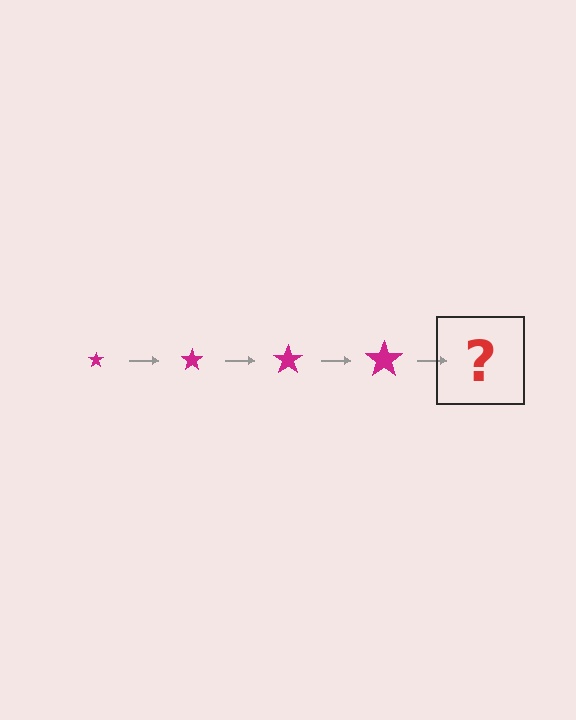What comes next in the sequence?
The next element should be a magenta star, larger than the previous one.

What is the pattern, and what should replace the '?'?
The pattern is that the star gets progressively larger each step. The '?' should be a magenta star, larger than the previous one.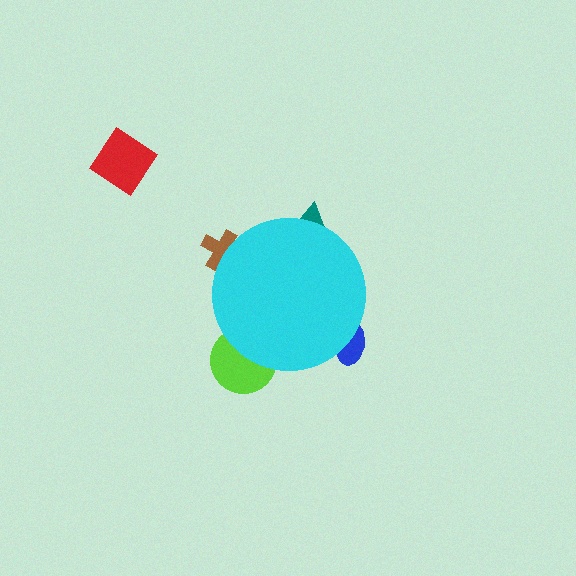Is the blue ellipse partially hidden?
Yes, the blue ellipse is partially hidden behind the cyan circle.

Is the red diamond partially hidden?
No, the red diamond is fully visible.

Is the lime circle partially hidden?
Yes, the lime circle is partially hidden behind the cyan circle.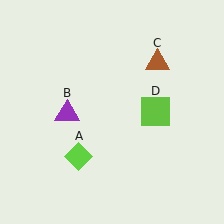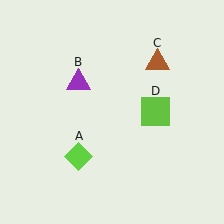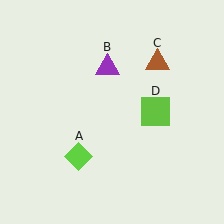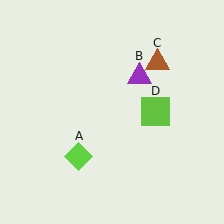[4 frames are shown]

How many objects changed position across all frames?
1 object changed position: purple triangle (object B).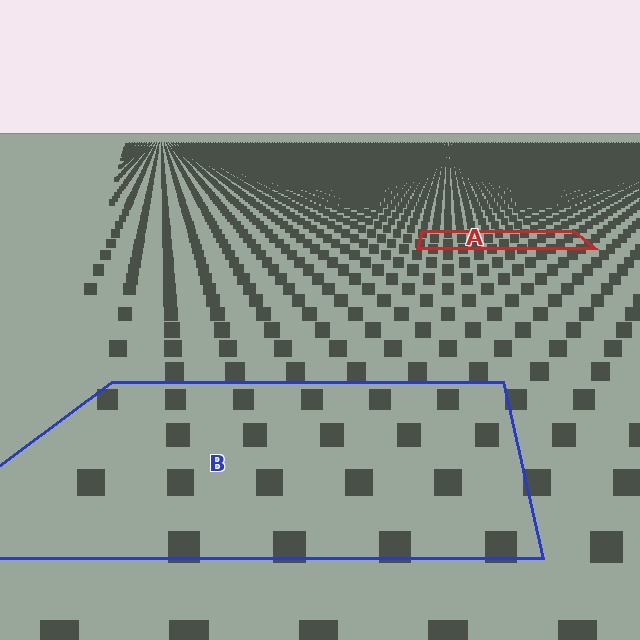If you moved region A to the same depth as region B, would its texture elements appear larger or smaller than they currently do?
They would appear larger. At a closer depth, the same texture elements are projected at a bigger on-screen size.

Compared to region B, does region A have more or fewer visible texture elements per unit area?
Region A has more texture elements per unit area — they are packed more densely because it is farther away.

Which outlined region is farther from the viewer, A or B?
Region A is farther from the viewer — the texture elements inside it appear smaller and more densely packed.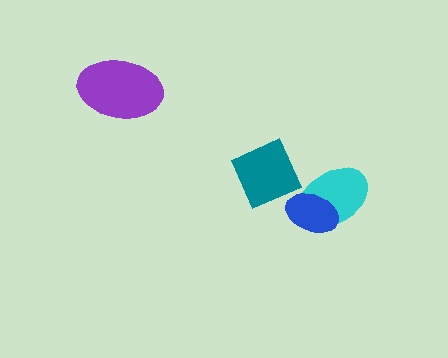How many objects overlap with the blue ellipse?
1 object overlaps with the blue ellipse.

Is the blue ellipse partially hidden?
No, no other shape covers it.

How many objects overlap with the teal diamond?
0 objects overlap with the teal diamond.